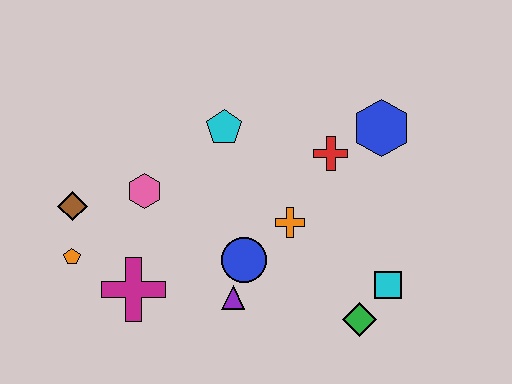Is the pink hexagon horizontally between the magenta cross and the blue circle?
Yes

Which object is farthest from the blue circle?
The blue hexagon is farthest from the blue circle.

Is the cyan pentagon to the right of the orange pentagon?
Yes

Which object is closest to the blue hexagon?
The red cross is closest to the blue hexagon.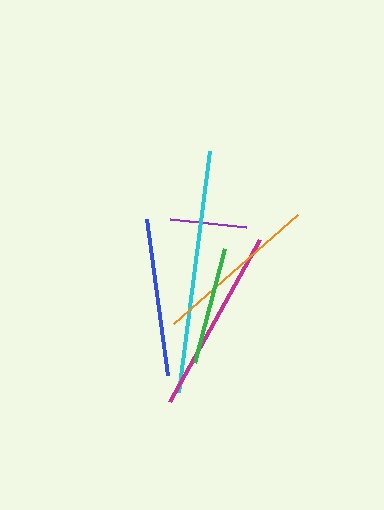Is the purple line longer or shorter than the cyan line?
The cyan line is longer than the purple line.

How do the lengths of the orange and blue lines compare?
The orange and blue lines are approximately the same length.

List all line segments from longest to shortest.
From longest to shortest: cyan, magenta, orange, blue, green, purple.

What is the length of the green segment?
The green segment is approximately 117 pixels long.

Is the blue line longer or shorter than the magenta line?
The magenta line is longer than the blue line.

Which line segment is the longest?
The cyan line is the longest at approximately 243 pixels.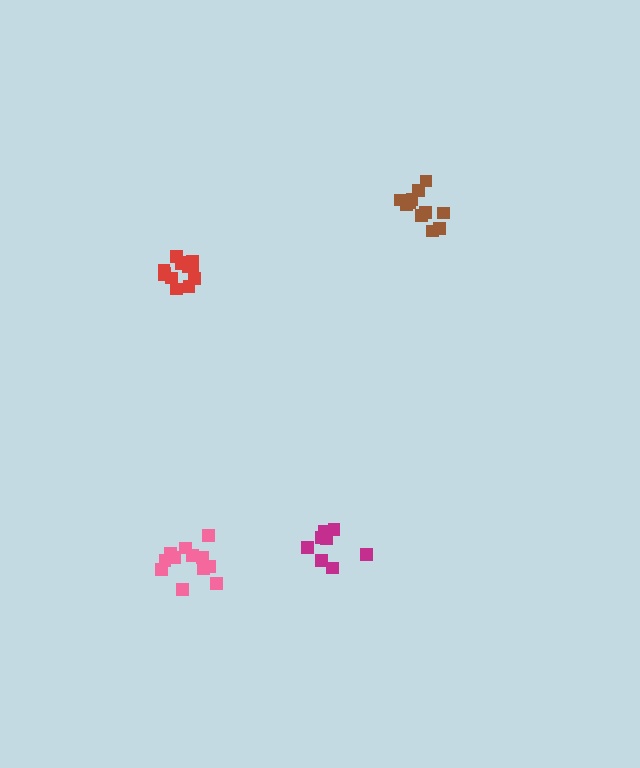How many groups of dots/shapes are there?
There are 4 groups.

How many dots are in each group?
Group 1: 13 dots, Group 2: 12 dots, Group 3: 11 dots, Group 4: 8 dots (44 total).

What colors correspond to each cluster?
The clusters are colored: red, pink, brown, magenta.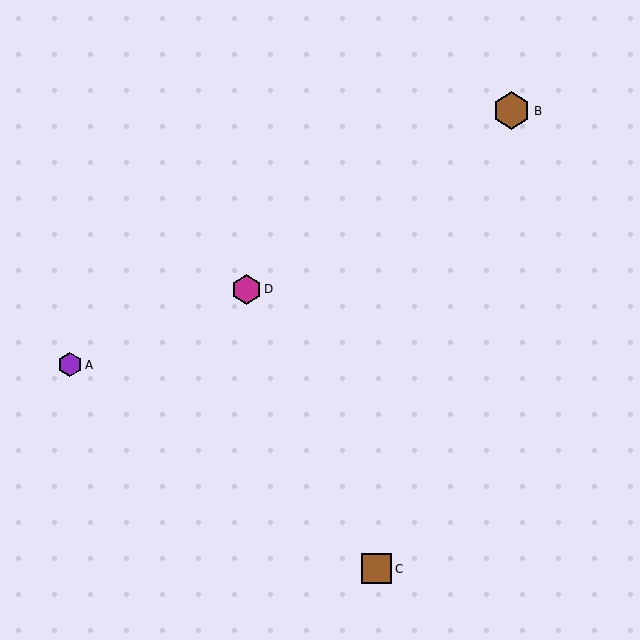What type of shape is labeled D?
Shape D is a magenta hexagon.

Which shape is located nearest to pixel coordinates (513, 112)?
The brown hexagon (labeled B) at (512, 111) is nearest to that location.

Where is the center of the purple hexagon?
The center of the purple hexagon is at (70, 365).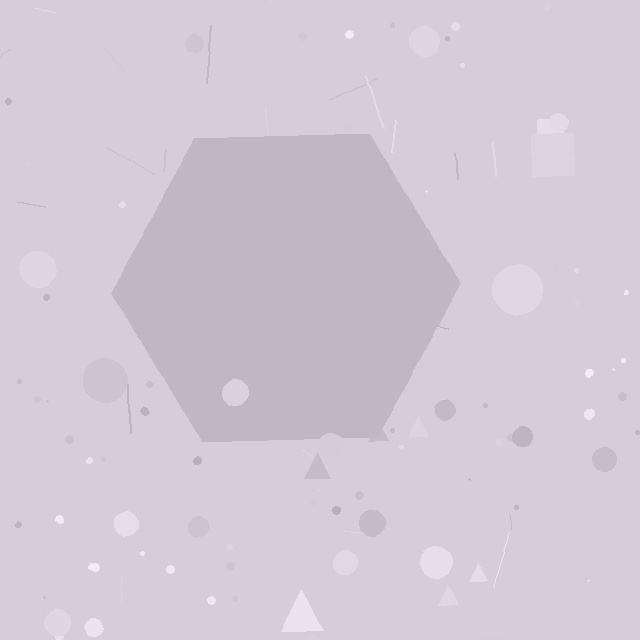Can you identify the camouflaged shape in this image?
The camouflaged shape is a hexagon.